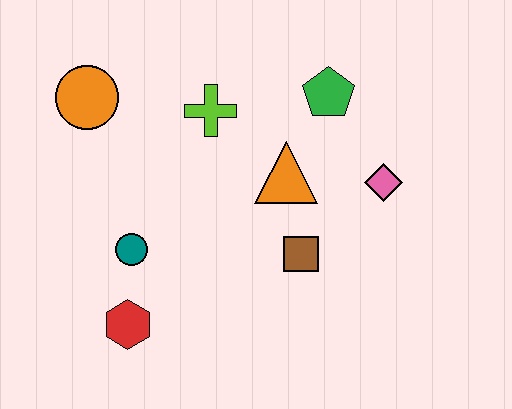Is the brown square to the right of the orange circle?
Yes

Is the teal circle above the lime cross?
No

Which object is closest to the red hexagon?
The teal circle is closest to the red hexagon.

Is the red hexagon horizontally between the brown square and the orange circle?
Yes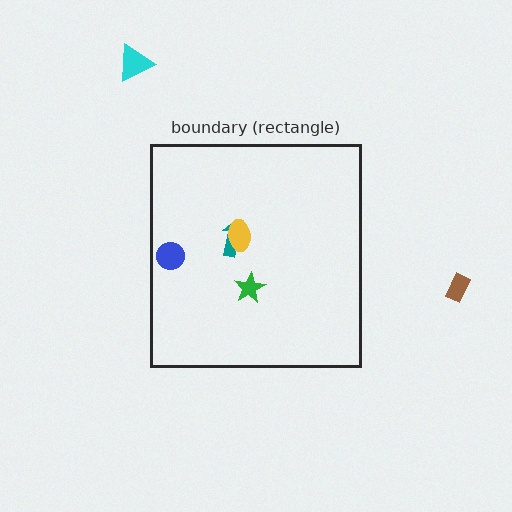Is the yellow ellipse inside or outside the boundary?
Inside.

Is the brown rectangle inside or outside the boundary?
Outside.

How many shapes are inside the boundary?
4 inside, 2 outside.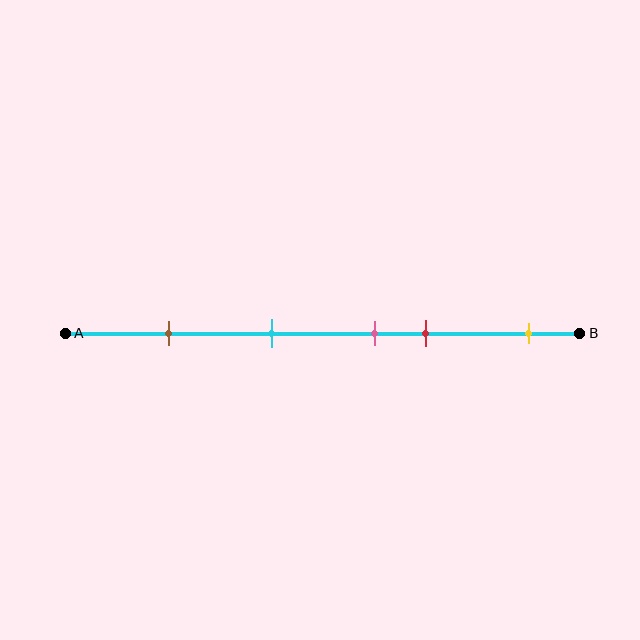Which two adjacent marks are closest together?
The pink and red marks are the closest adjacent pair.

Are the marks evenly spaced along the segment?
No, the marks are not evenly spaced.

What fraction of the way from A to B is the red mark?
The red mark is approximately 70% (0.7) of the way from A to B.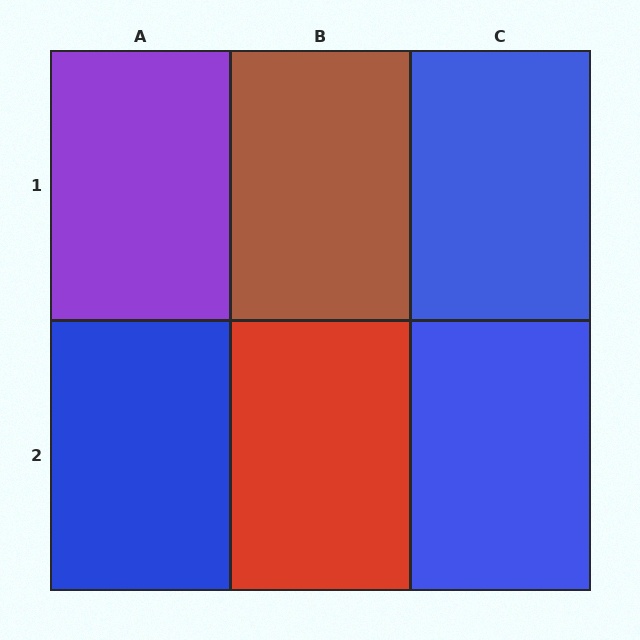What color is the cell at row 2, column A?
Blue.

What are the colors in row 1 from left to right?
Purple, brown, blue.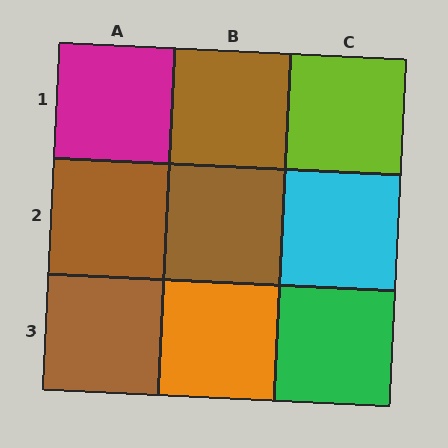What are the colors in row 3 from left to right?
Brown, orange, green.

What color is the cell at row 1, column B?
Brown.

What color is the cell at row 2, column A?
Brown.